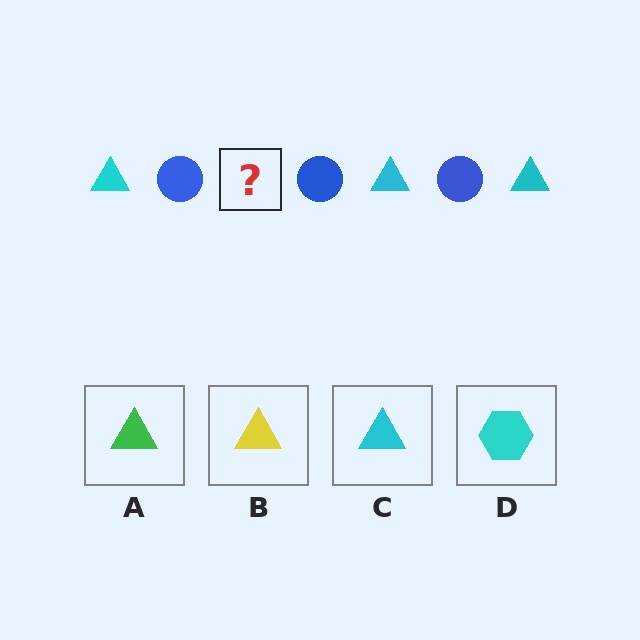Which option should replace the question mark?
Option C.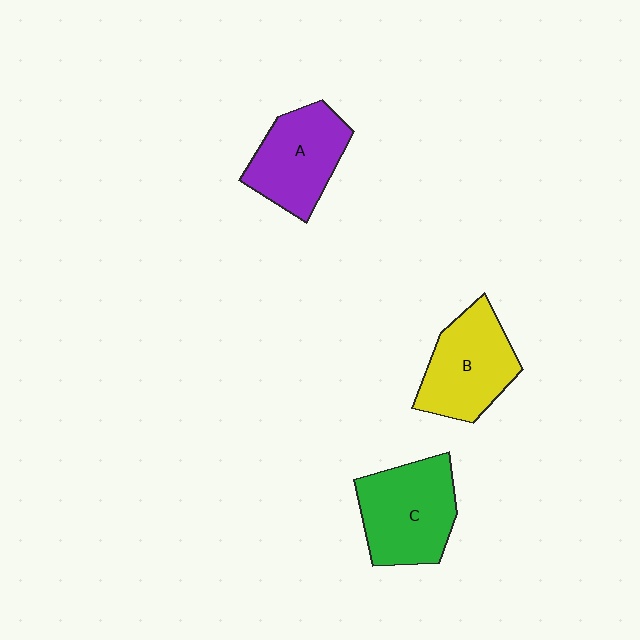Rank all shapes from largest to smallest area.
From largest to smallest: C (green), B (yellow), A (purple).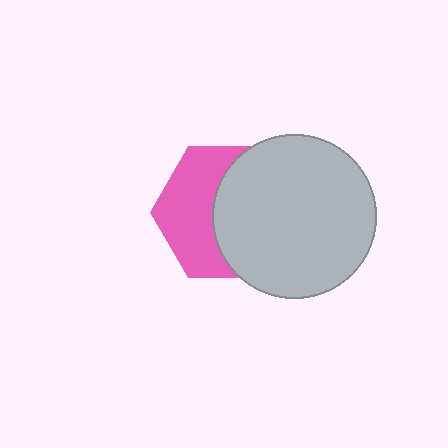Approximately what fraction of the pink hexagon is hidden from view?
Roughly 54% of the pink hexagon is hidden behind the light gray circle.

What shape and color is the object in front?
The object in front is a light gray circle.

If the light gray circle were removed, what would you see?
You would see the complete pink hexagon.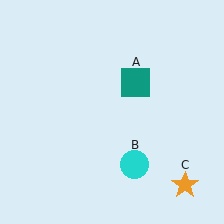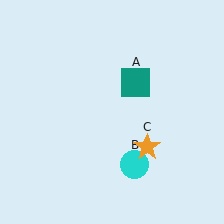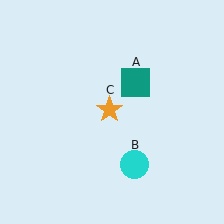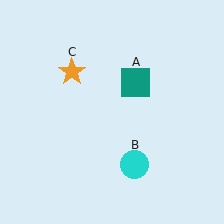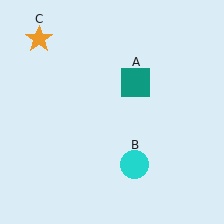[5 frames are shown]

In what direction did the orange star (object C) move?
The orange star (object C) moved up and to the left.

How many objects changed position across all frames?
1 object changed position: orange star (object C).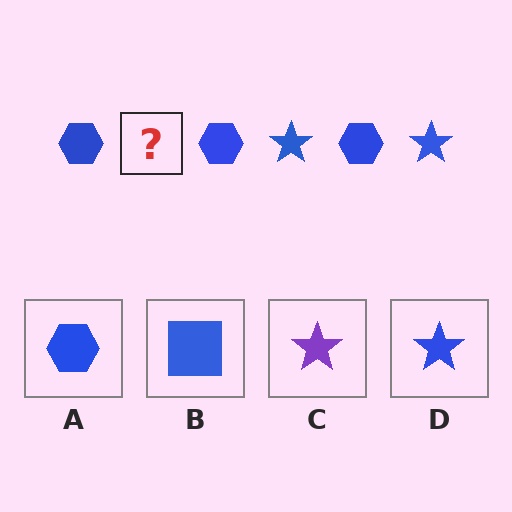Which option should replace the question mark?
Option D.